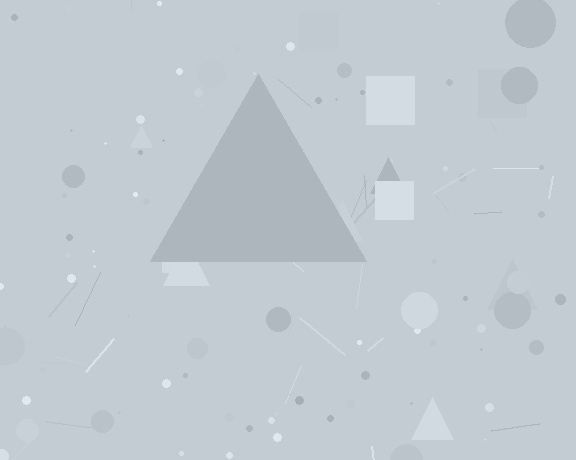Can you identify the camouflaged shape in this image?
The camouflaged shape is a triangle.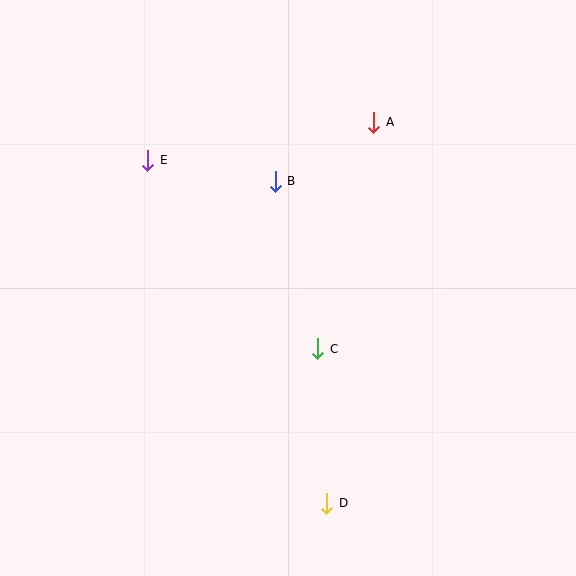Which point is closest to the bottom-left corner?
Point D is closest to the bottom-left corner.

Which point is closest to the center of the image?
Point C at (318, 349) is closest to the center.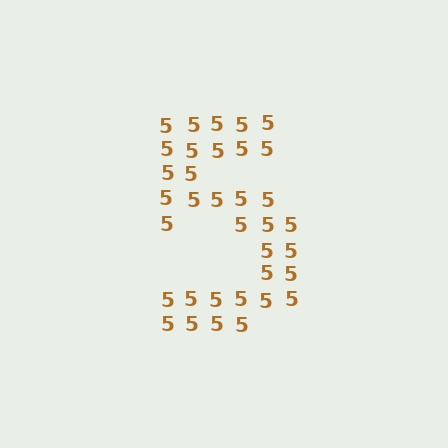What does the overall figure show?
The overall figure shows the digit 5.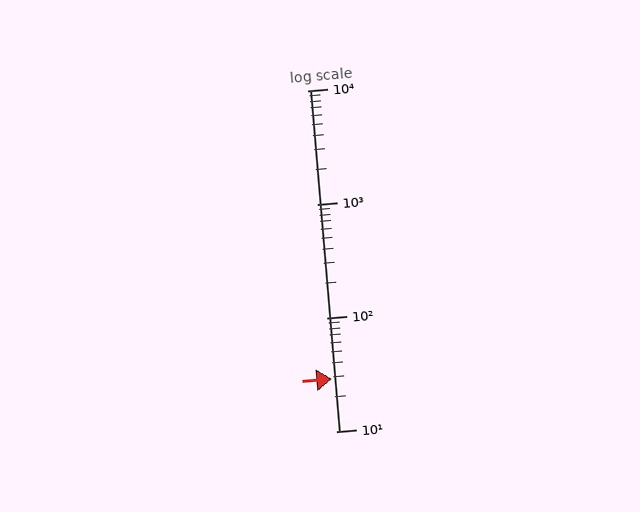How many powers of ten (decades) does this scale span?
The scale spans 3 decades, from 10 to 10000.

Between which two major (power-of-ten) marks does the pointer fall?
The pointer is between 10 and 100.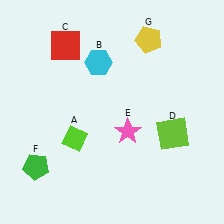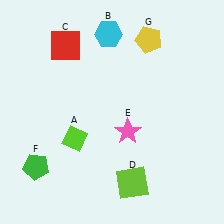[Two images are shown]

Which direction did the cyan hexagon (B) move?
The cyan hexagon (B) moved up.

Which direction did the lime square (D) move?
The lime square (D) moved down.